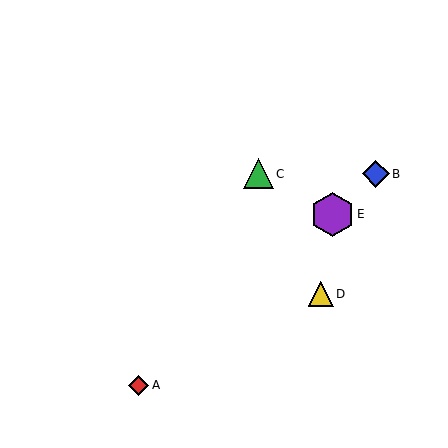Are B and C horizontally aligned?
Yes, both are at y≈174.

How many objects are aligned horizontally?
2 objects (B, C) are aligned horizontally.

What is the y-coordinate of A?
Object A is at y≈385.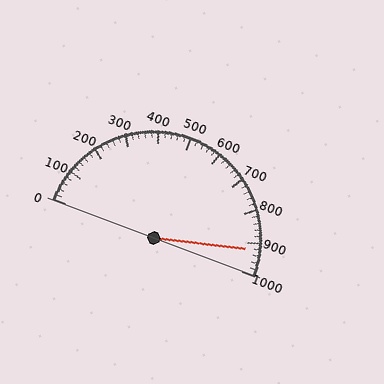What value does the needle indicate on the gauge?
The needle indicates approximately 920.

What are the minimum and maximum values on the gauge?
The gauge ranges from 0 to 1000.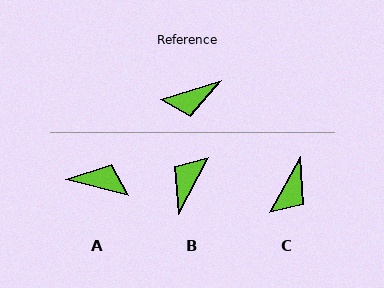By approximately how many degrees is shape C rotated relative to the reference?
Approximately 44 degrees counter-clockwise.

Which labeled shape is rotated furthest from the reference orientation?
A, about 148 degrees away.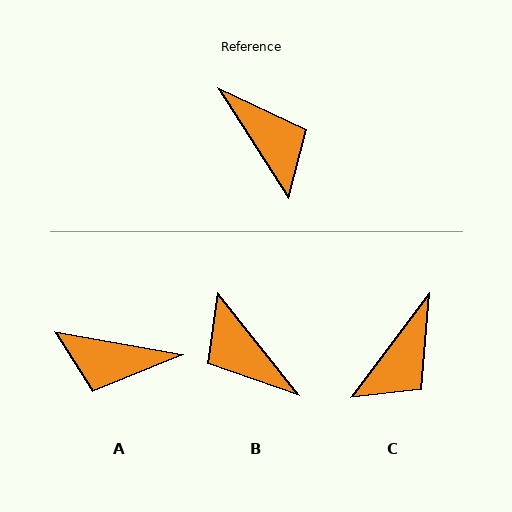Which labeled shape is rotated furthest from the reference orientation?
B, about 174 degrees away.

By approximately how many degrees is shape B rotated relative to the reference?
Approximately 174 degrees clockwise.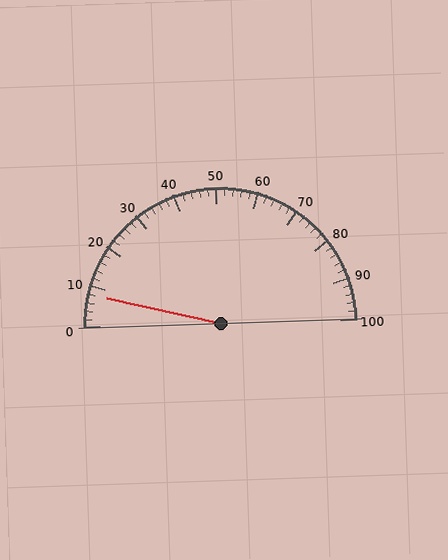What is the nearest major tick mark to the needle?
The nearest major tick mark is 10.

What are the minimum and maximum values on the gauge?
The gauge ranges from 0 to 100.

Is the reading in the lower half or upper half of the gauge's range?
The reading is in the lower half of the range (0 to 100).